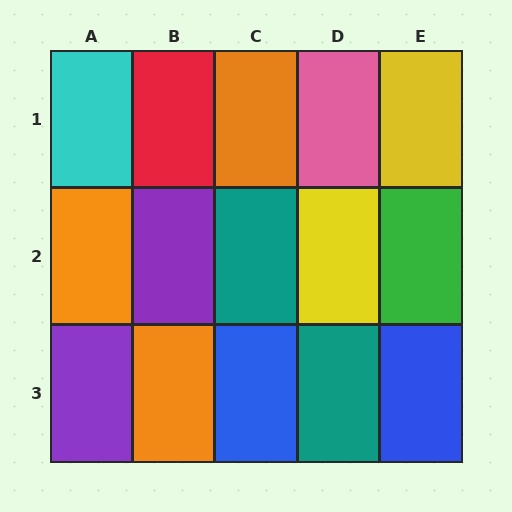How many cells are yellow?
2 cells are yellow.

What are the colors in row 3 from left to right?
Purple, orange, blue, teal, blue.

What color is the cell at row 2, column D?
Yellow.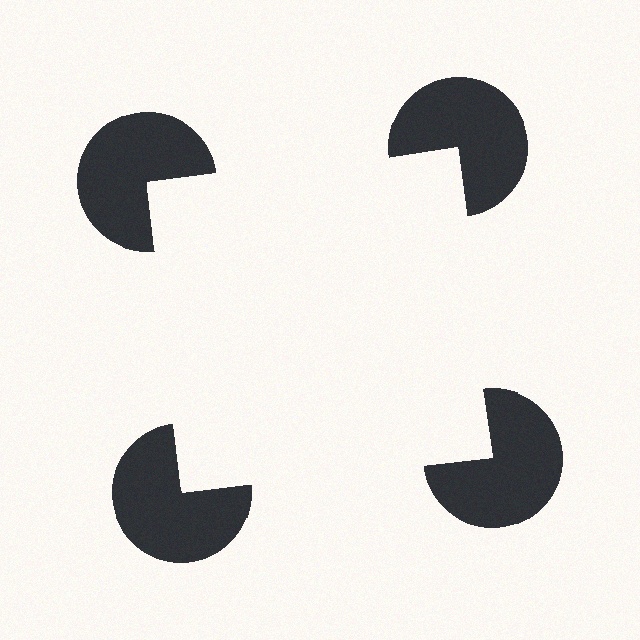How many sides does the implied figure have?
4 sides.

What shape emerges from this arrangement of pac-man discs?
An illusory square — its edges are inferred from the aligned wedge cuts in the pac-man discs, not physically drawn.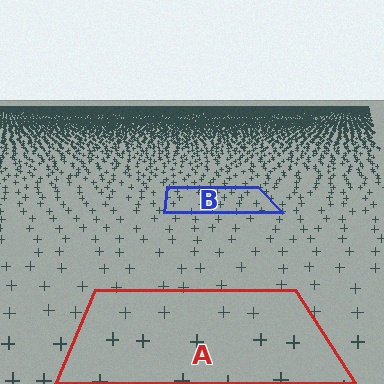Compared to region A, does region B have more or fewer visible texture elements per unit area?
Region B has more texture elements per unit area — they are packed more densely because it is farther away.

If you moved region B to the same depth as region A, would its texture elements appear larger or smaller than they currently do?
They would appear larger. At a closer depth, the same texture elements are projected at a bigger on-screen size.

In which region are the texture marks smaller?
The texture marks are smaller in region B, because it is farther away.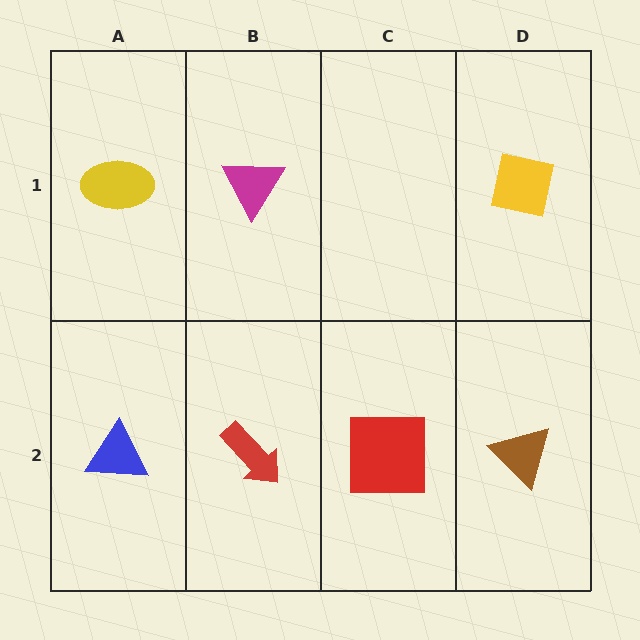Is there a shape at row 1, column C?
No, that cell is empty.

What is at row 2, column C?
A red square.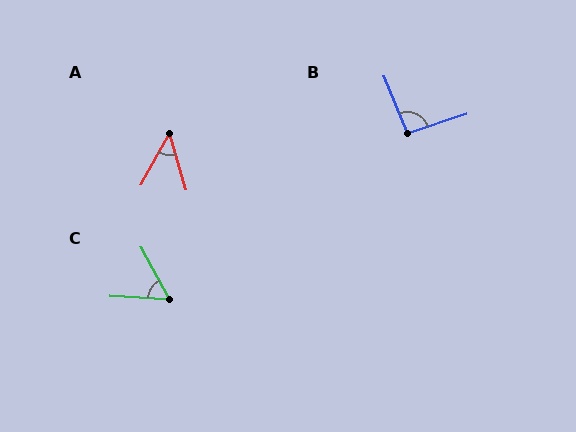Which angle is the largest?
B, at approximately 94 degrees.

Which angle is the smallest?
A, at approximately 45 degrees.